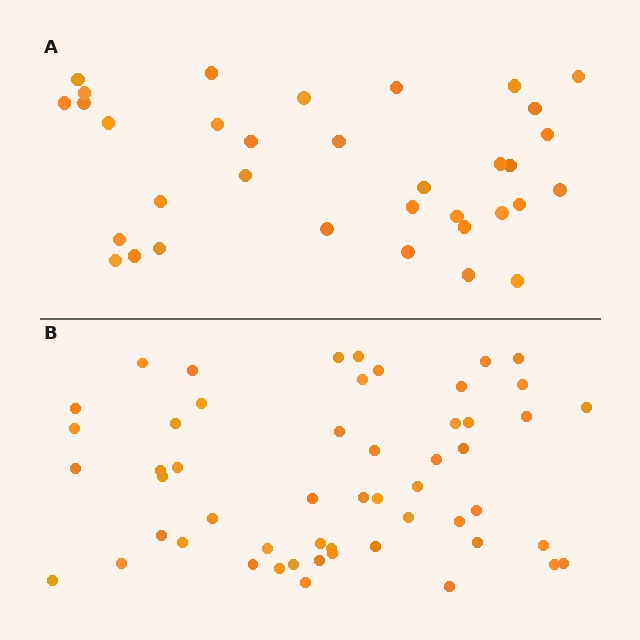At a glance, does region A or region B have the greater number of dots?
Region B (the bottom region) has more dots.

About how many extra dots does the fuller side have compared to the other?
Region B has approximately 20 more dots than region A.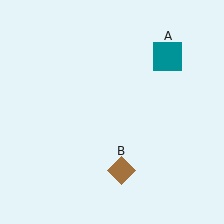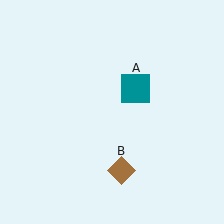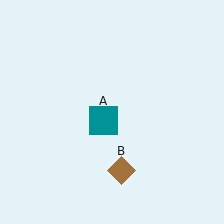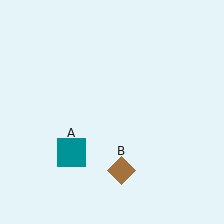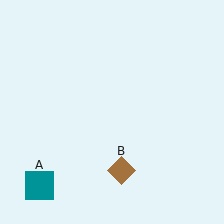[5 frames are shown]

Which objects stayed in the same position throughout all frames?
Brown diamond (object B) remained stationary.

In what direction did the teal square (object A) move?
The teal square (object A) moved down and to the left.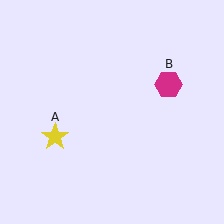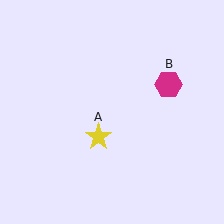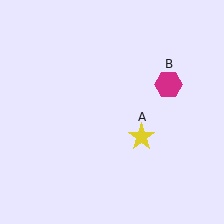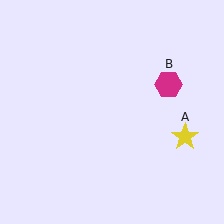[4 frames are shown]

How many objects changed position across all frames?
1 object changed position: yellow star (object A).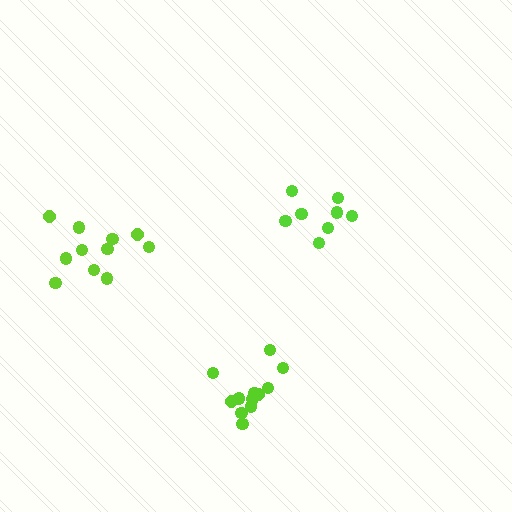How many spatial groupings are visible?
There are 3 spatial groupings.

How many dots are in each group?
Group 1: 8 dots, Group 2: 12 dots, Group 3: 11 dots (31 total).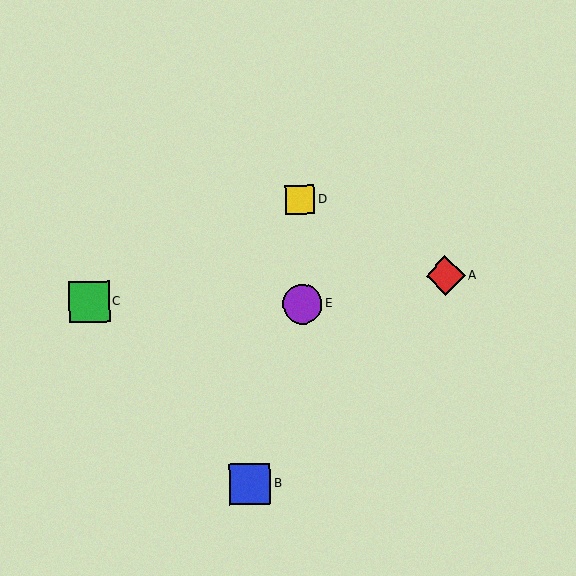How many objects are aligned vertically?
2 objects (D, E) are aligned vertically.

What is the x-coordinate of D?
Object D is at x≈300.